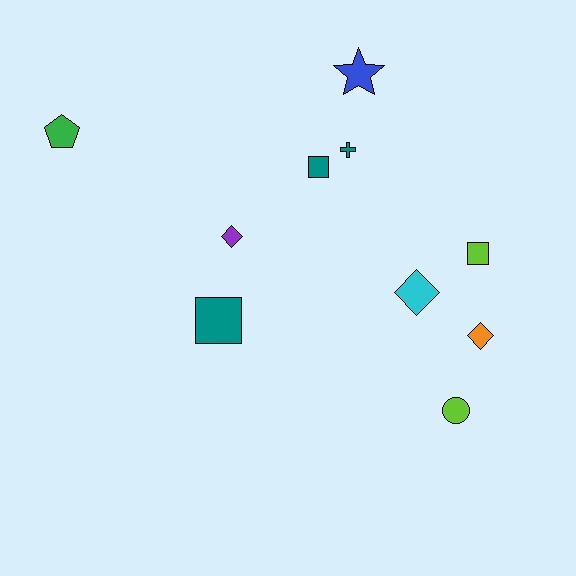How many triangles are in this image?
There are no triangles.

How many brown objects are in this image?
There are no brown objects.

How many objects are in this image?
There are 10 objects.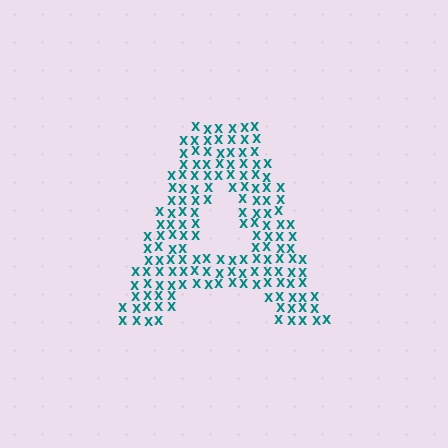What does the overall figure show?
The overall figure shows the letter A.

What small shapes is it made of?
It is made of small letter X's.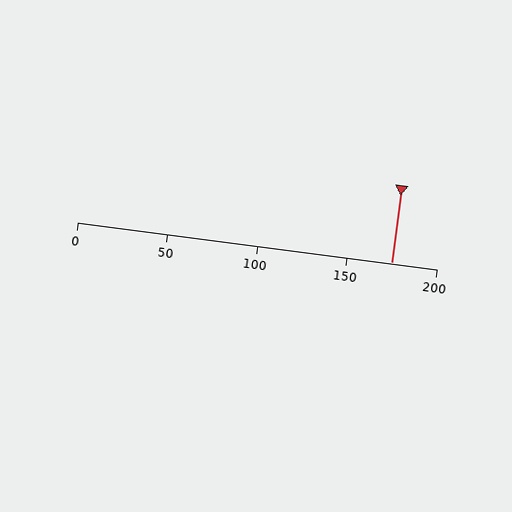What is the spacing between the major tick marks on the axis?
The major ticks are spaced 50 apart.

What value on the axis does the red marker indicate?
The marker indicates approximately 175.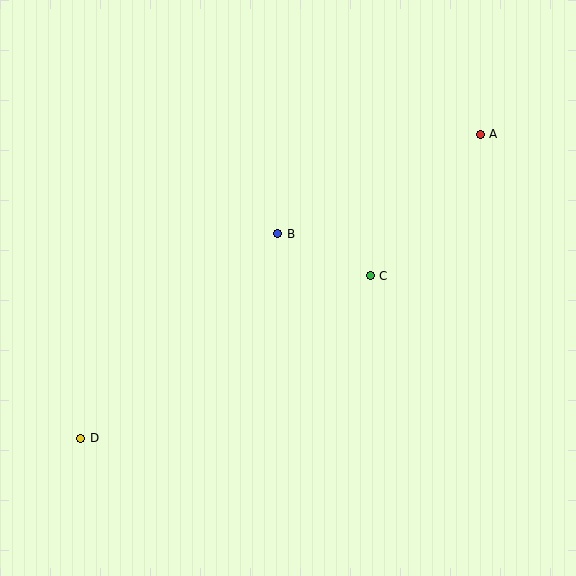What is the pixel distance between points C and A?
The distance between C and A is 179 pixels.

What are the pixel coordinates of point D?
Point D is at (81, 438).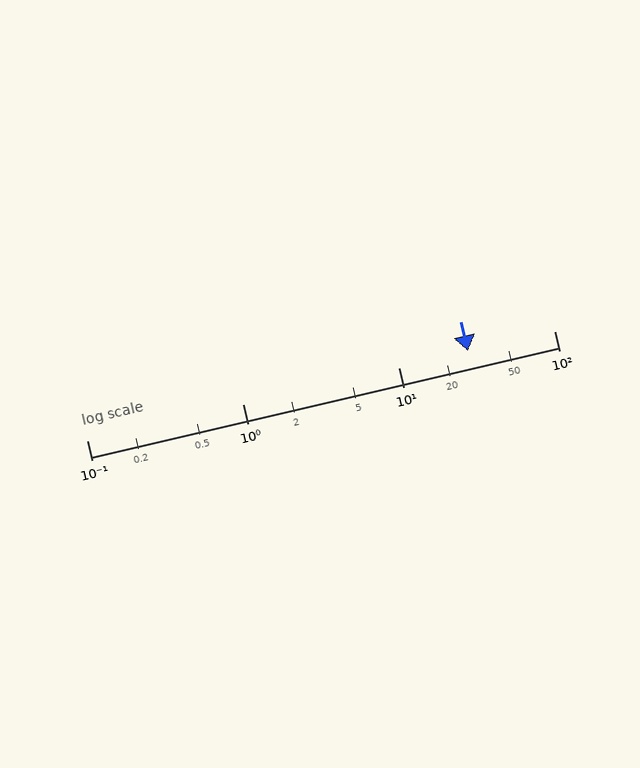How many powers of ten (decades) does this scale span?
The scale spans 3 decades, from 0.1 to 100.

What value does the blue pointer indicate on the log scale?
The pointer indicates approximately 28.